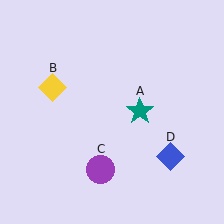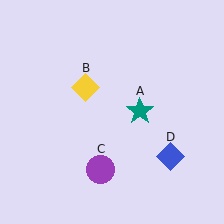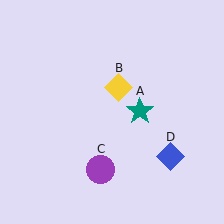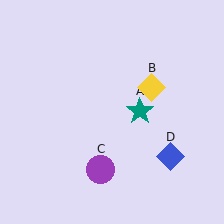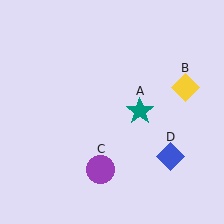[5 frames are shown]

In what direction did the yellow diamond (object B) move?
The yellow diamond (object B) moved right.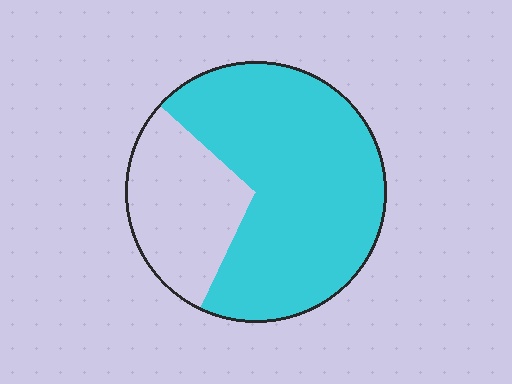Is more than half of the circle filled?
Yes.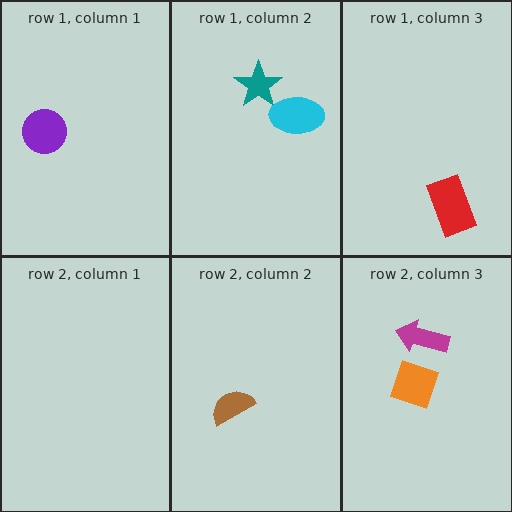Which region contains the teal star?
The row 1, column 2 region.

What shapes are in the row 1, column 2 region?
The teal star, the cyan ellipse.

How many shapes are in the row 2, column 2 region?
1.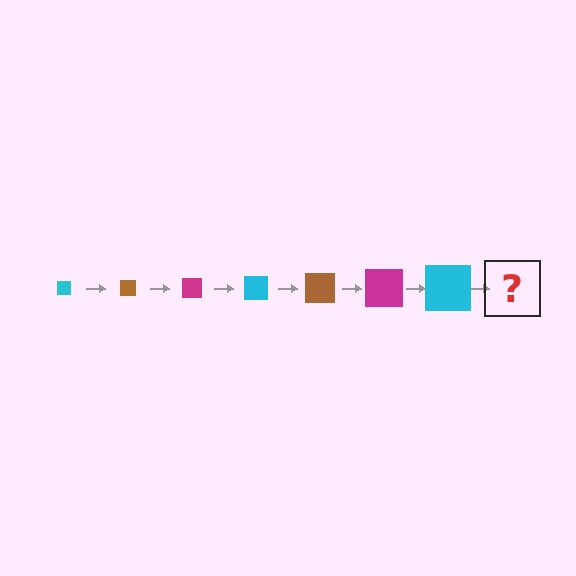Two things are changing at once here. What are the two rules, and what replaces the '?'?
The two rules are that the square grows larger each step and the color cycles through cyan, brown, and magenta. The '?' should be a brown square, larger than the previous one.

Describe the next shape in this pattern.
It should be a brown square, larger than the previous one.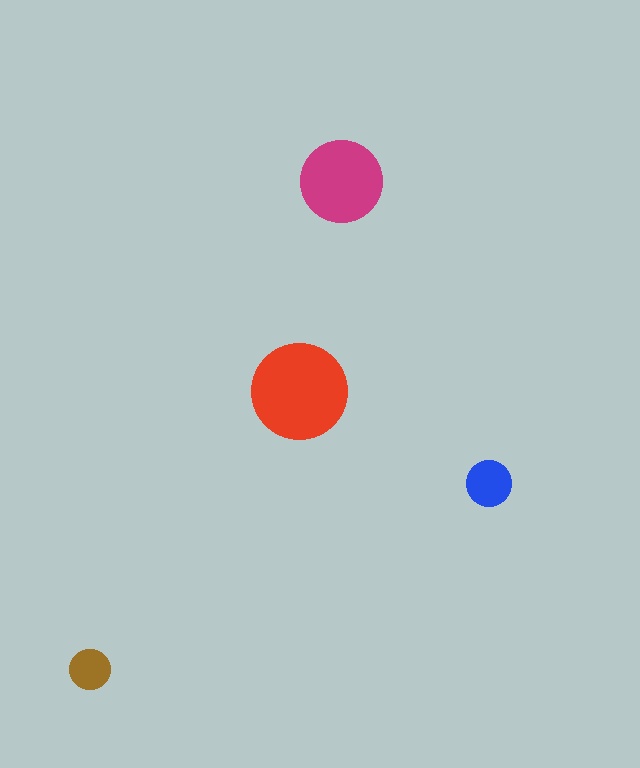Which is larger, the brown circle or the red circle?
The red one.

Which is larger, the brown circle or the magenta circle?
The magenta one.